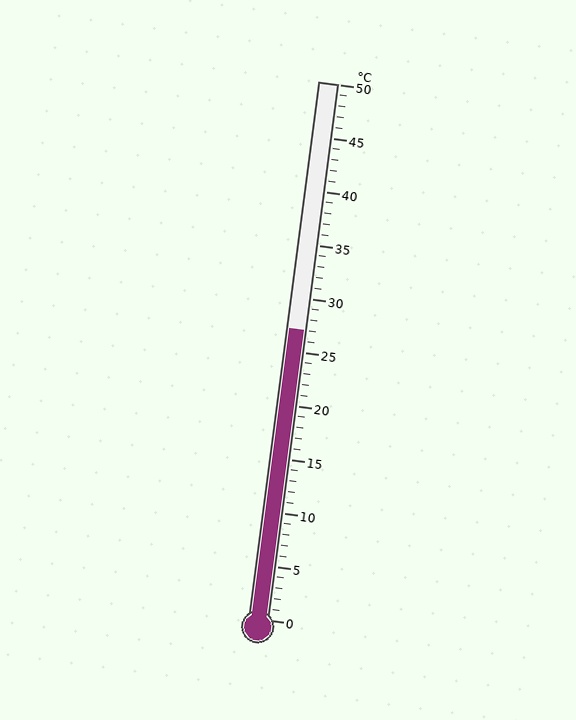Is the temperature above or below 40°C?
The temperature is below 40°C.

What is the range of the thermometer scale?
The thermometer scale ranges from 0°C to 50°C.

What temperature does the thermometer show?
The thermometer shows approximately 27°C.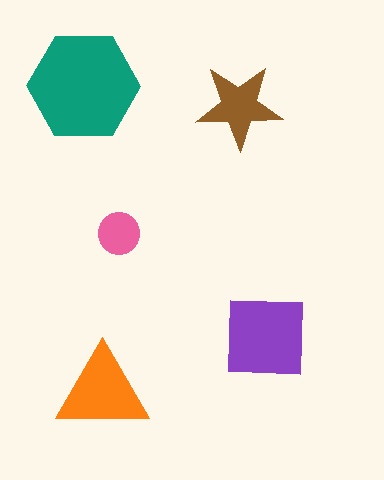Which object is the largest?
The teal hexagon.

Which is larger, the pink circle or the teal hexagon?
The teal hexagon.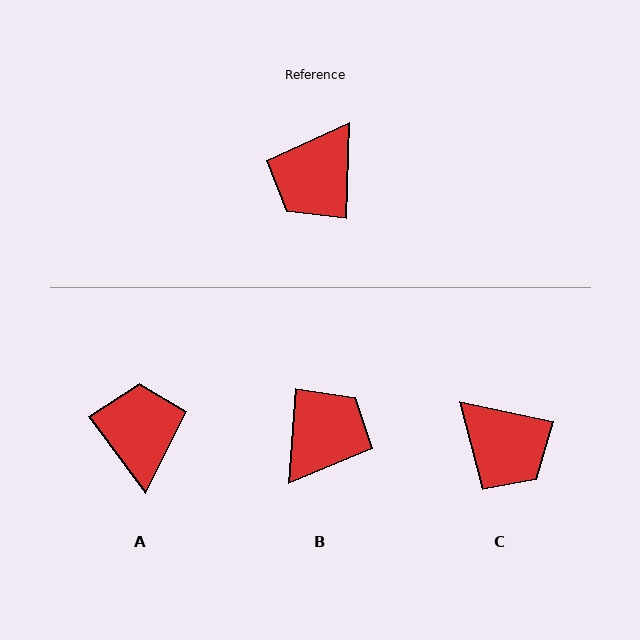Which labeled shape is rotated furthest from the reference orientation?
B, about 178 degrees away.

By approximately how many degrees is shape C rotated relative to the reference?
Approximately 80 degrees counter-clockwise.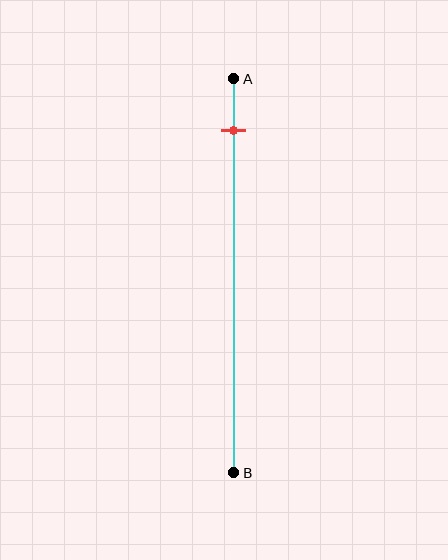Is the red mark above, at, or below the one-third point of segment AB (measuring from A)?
The red mark is above the one-third point of segment AB.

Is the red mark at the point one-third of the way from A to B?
No, the mark is at about 15% from A, not at the 33% one-third point.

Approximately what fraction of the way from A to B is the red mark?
The red mark is approximately 15% of the way from A to B.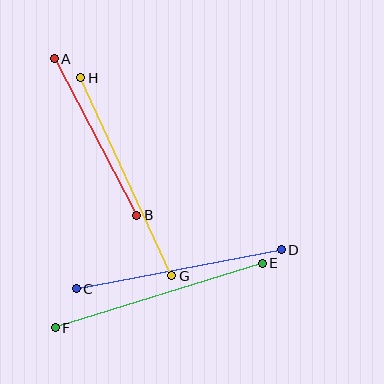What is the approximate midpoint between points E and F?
The midpoint is at approximately (159, 296) pixels.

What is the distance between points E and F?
The distance is approximately 217 pixels.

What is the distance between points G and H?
The distance is approximately 218 pixels.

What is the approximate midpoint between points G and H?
The midpoint is at approximately (126, 177) pixels.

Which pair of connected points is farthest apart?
Points G and H are farthest apart.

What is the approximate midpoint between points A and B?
The midpoint is at approximately (95, 137) pixels.